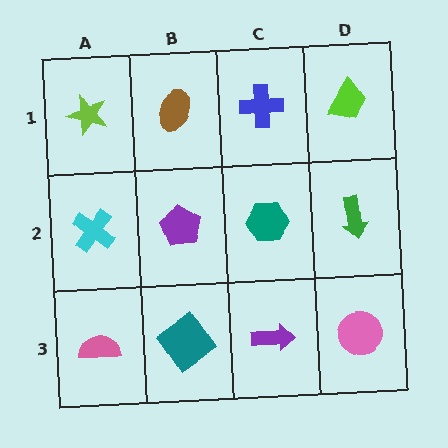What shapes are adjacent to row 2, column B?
A brown ellipse (row 1, column B), a teal diamond (row 3, column B), a cyan cross (row 2, column A), a teal hexagon (row 2, column C).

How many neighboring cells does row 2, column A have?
3.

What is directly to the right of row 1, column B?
A blue cross.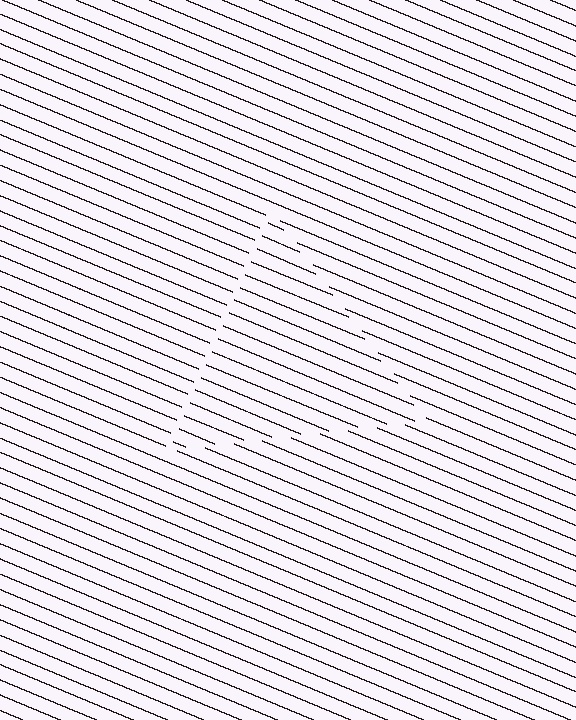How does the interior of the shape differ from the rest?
The interior of the shape contains the same grating, shifted by half a period — the contour is defined by the phase discontinuity where line-ends from the inner and outer gratings abut.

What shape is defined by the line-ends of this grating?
An illusory triangle. The interior of the shape contains the same grating, shifted by half a period — the contour is defined by the phase discontinuity where line-ends from the inner and outer gratings abut.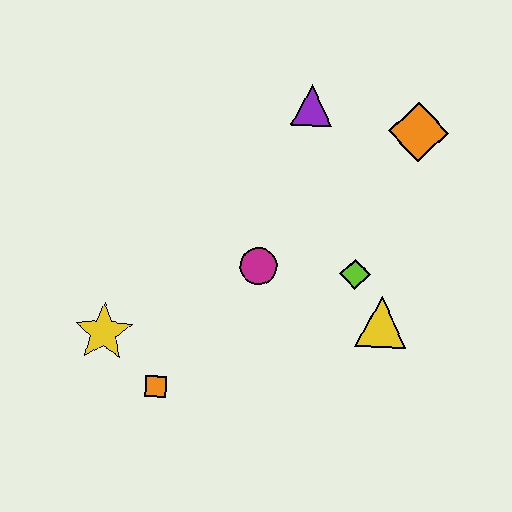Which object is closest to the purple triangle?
The orange diamond is closest to the purple triangle.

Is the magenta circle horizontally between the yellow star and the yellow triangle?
Yes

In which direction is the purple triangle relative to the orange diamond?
The purple triangle is to the left of the orange diamond.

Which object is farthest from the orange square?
The orange diamond is farthest from the orange square.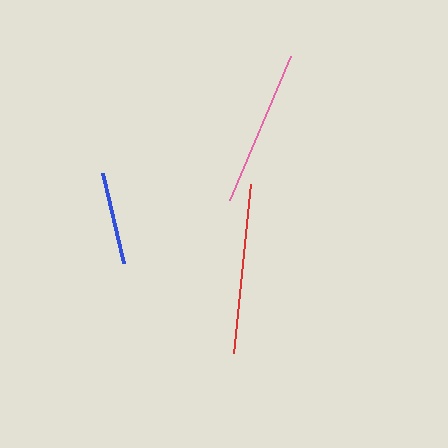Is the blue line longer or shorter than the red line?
The red line is longer than the blue line.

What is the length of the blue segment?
The blue segment is approximately 92 pixels long.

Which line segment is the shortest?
The blue line is the shortest at approximately 92 pixels.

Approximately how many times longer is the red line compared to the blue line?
The red line is approximately 1.8 times the length of the blue line.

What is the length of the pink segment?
The pink segment is approximately 156 pixels long.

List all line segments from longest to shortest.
From longest to shortest: red, pink, blue.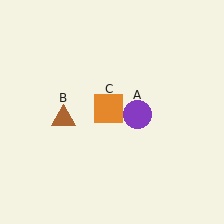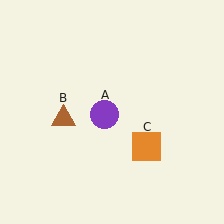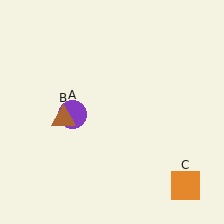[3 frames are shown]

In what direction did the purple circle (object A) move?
The purple circle (object A) moved left.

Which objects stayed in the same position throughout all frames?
Brown triangle (object B) remained stationary.